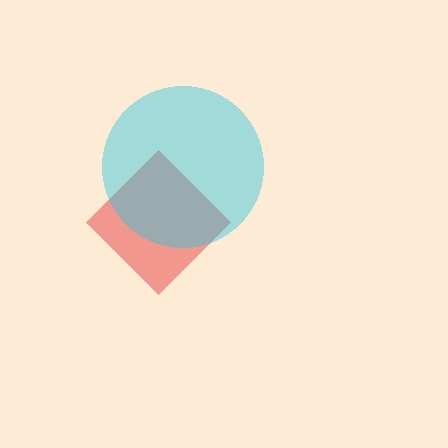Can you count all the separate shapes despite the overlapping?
Yes, there are 2 separate shapes.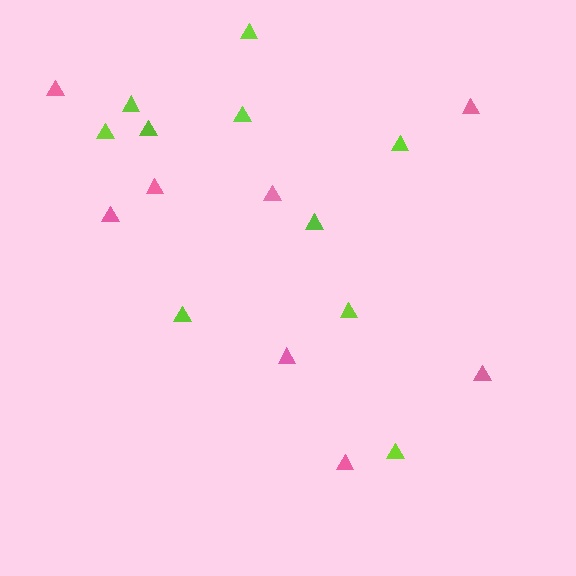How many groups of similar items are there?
There are 2 groups: one group of pink triangles (8) and one group of lime triangles (10).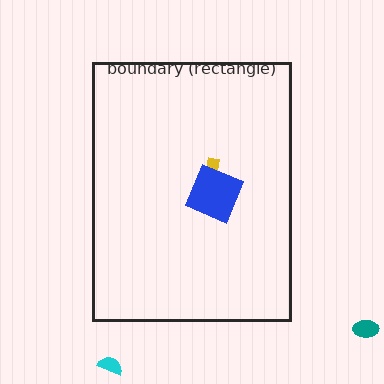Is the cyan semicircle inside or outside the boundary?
Outside.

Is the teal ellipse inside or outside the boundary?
Outside.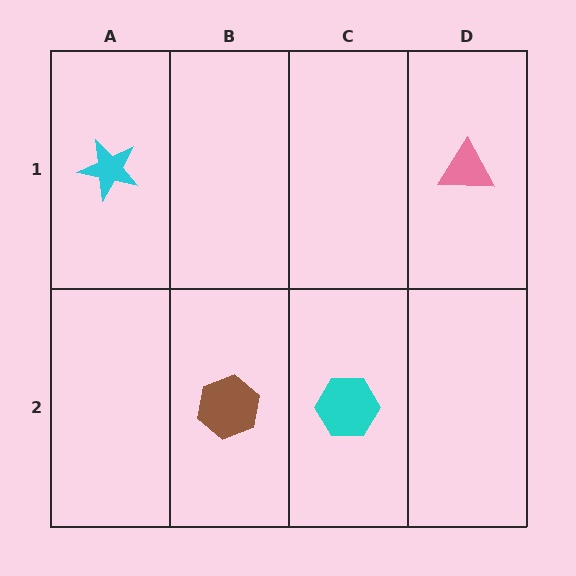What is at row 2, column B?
A brown hexagon.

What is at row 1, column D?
A pink triangle.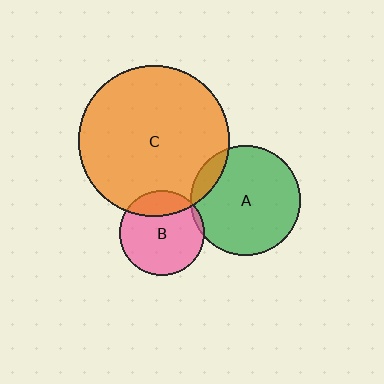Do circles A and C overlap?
Yes.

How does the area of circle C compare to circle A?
Approximately 1.9 times.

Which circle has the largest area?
Circle C (orange).